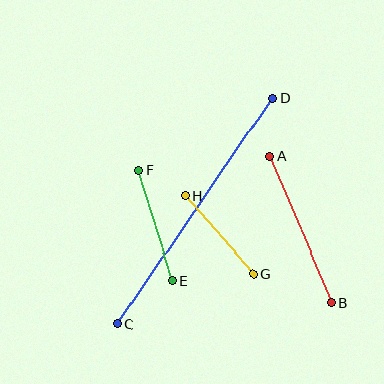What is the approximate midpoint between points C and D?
The midpoint is at approximately (195, 211) pixels.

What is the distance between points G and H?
The distance is approximately 104 pixels.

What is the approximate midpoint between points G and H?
The midpoint is at approximately (219, 235) pixels.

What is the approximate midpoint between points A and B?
The midpoint is at approximately (301, 229) pixels.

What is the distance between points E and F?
The distance is approximately 116 pixels.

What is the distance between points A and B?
The distance is approximately 159 pixels.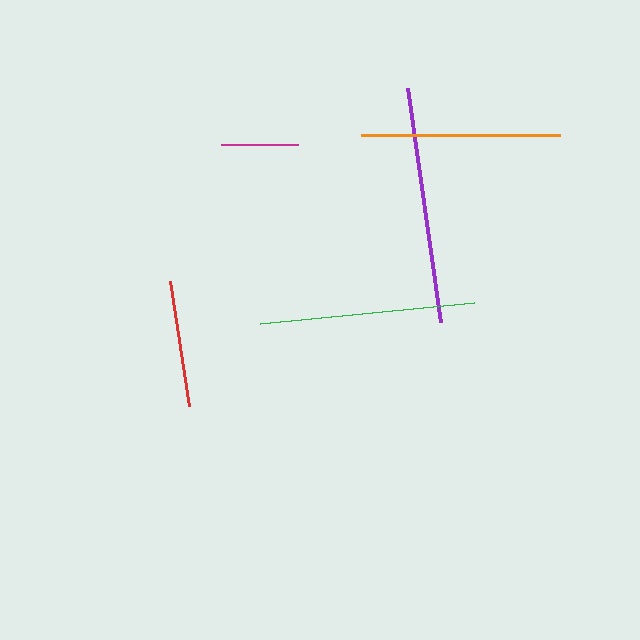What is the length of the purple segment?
The purple segment is approximately 236 pixels long.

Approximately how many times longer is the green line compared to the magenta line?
The green line is approximately 2.8 times the length of the magenta line.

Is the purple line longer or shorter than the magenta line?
The purple line is longer than the magenta line.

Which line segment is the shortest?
The magenta line is the shortest at approximately 77 pixels.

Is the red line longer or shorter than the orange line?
The orange line is longer than the red line.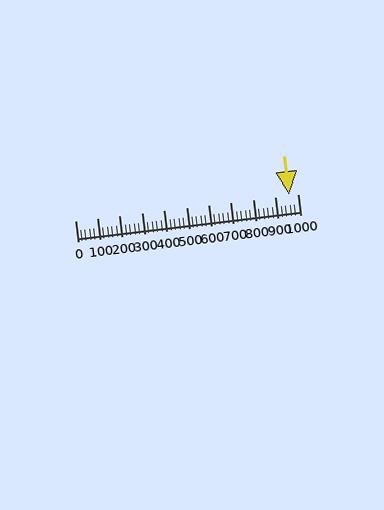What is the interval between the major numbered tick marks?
The major tick marks are spaced 100 units apart.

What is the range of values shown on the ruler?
The ruler shows values from 0 to 1000.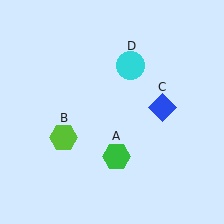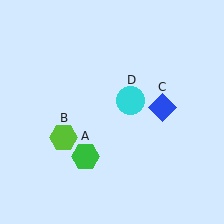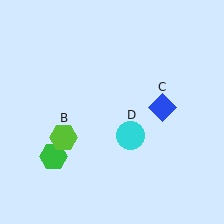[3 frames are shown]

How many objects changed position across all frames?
2 objects changed position: green hexagon (object A), cyan circle (object D).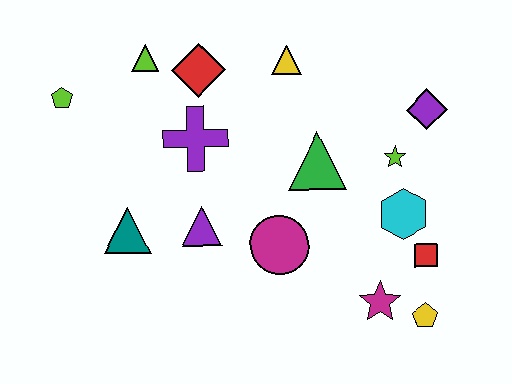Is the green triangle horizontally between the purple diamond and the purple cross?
Yes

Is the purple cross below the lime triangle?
Yes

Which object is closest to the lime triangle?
The red diamond is closest to the lime triangle.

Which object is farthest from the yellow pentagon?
The lime pentagon is farthest from the yellow pentagon.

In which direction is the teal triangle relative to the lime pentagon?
The teal triangle is below the lime pentagon.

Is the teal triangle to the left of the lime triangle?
Yes